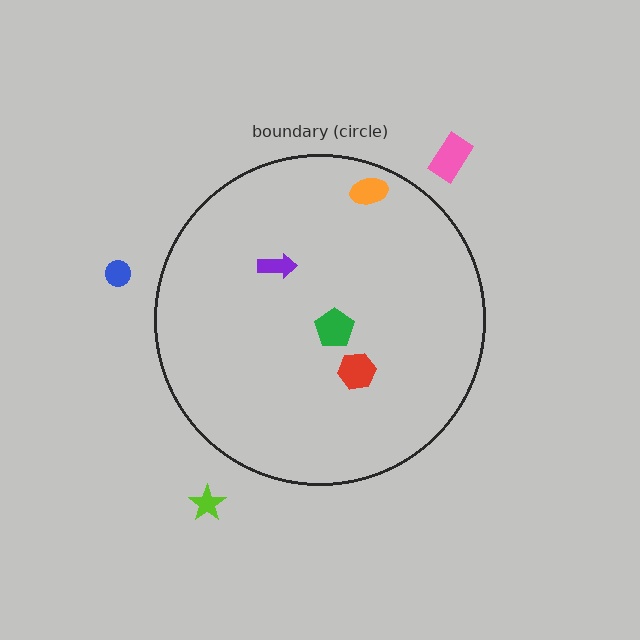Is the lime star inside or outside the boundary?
Outside.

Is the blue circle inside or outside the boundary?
Outside.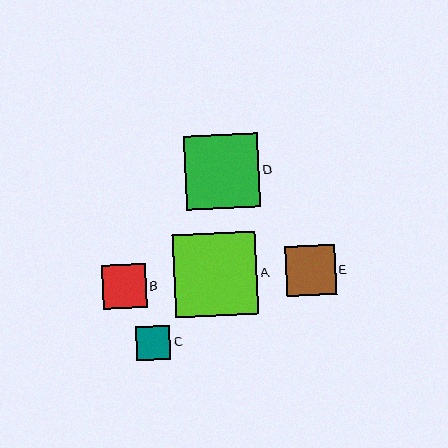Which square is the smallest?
Square C is the smallest with a size of approximately 34 pixels.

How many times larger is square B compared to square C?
Square B is approximately 1.3 times the size of square C.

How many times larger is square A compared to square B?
Square A is approximately 1.9 times the size of square B.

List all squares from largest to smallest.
From largest to smallest: A, D, E, B, C.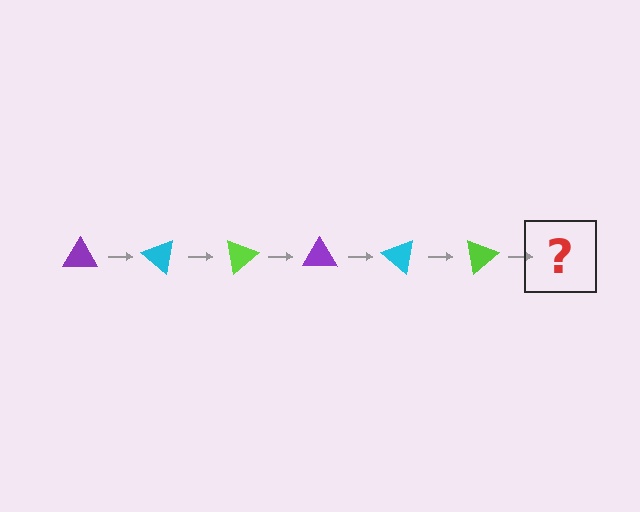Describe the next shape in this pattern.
It should be a purple triangle, rotated 240 degrees from the start.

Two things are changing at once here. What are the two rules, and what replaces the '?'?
The two rules are that it rotates 40 degrees each step and the color cycles through purple, cyan, and lime. The '?' should be a purple triangle, rotated 240 degrees from the start.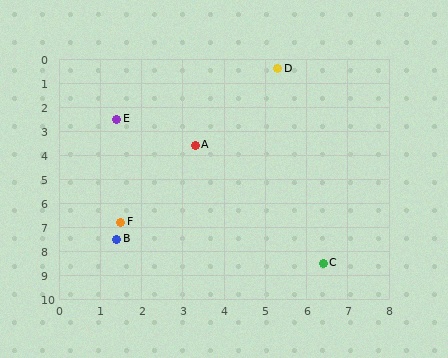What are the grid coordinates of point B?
Point B is at approximately (1.4, 7.5).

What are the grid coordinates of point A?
Point A is at approximately (3.3, 3.6).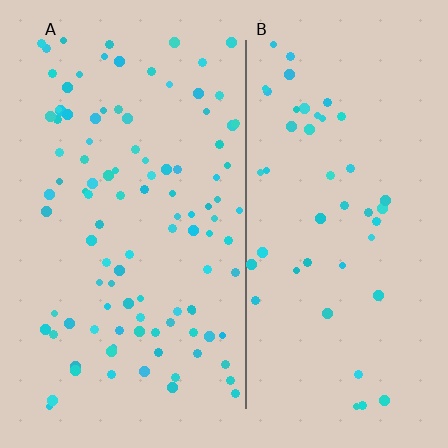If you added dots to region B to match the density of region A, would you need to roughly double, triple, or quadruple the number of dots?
Approximately double.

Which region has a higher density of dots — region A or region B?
A (the left).